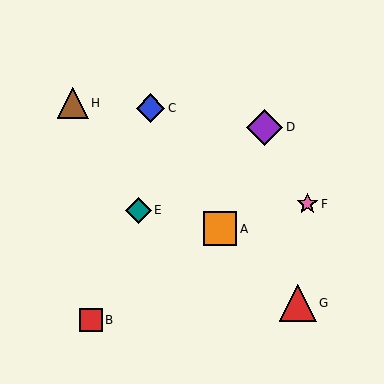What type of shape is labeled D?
Shape D is a purple diamond.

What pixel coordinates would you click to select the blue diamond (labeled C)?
Click at (151, 108) to select the blue diamond C.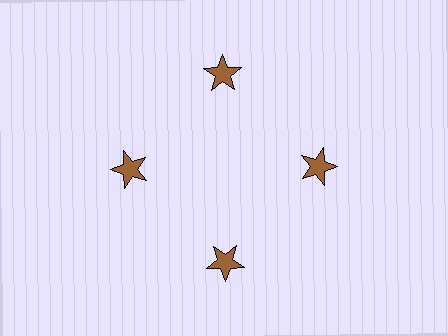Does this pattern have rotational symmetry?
Yes, this pattern has 4-fold rotational symmetry. It looks the same after rotating 90 degrees around the center.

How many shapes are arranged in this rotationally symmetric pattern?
There are 4 shapes, arranged in 4 groups of 1.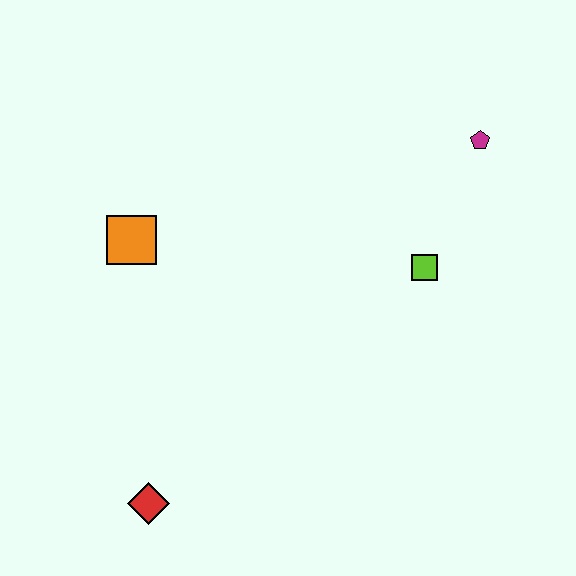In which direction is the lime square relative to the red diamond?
The lime square is to the right of the red diamond.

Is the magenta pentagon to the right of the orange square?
Yes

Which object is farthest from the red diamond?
The magenta pentagon is farthest from the red diamond.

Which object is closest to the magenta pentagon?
The lime square is closest to the magenta pentagon.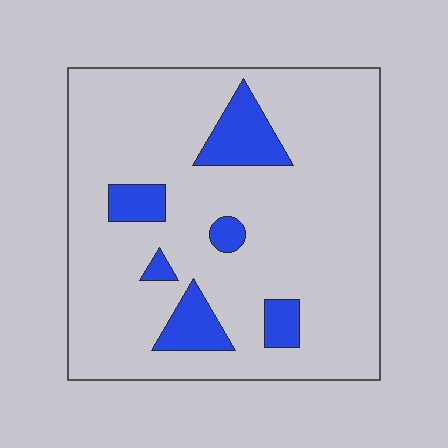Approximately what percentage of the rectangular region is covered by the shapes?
Approximately 15%.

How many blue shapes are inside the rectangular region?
6.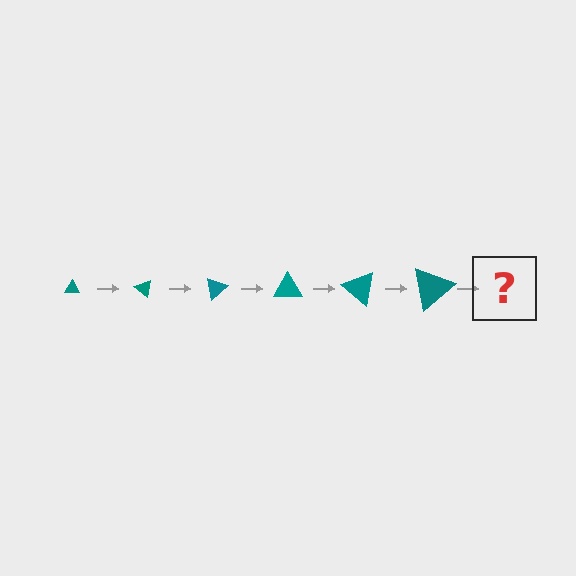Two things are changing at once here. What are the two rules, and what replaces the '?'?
The two rules are that the triangle grows larger each step and it rotates 40 degrees each step. The '?' should be a triangle, larger than the previous one and rotated 240 degrees from the start.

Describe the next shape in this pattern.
It should be a triangle, larger than the previous one and rotated 240 degrees from the start.